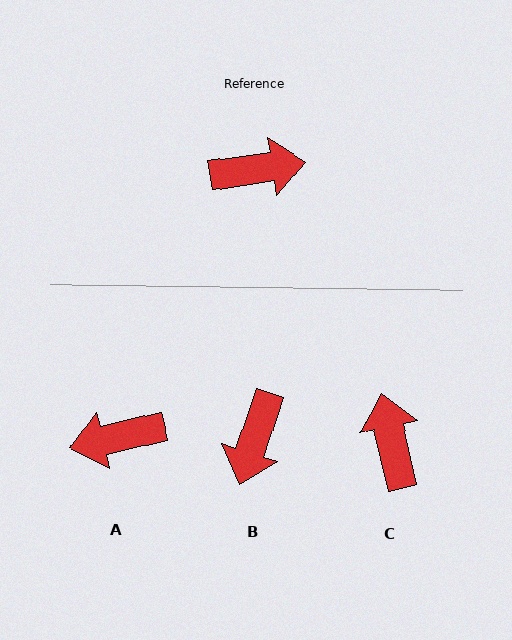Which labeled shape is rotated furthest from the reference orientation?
A, about 175 degrees away.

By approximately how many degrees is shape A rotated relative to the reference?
Approximately 175 degrees clockwise.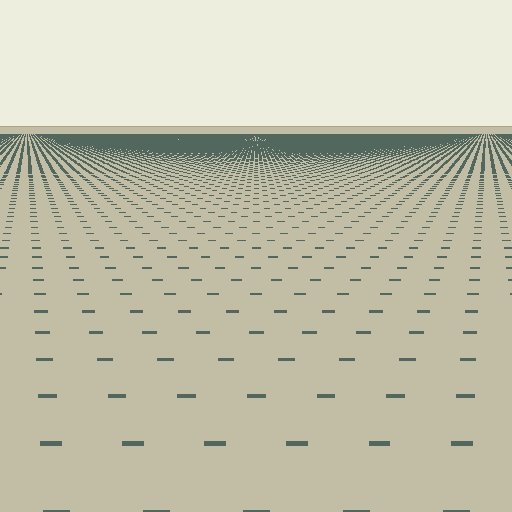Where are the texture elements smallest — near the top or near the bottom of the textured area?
Near the top.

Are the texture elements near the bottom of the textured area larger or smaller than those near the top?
Larger. Near the bottom, elements are closer to the viewer and appear at a bigger on-screen size.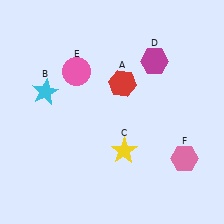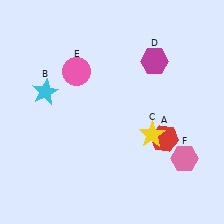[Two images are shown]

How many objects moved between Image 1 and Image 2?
2 objects moved between the two images.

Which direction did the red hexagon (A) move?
The red hexagon (A) moved down.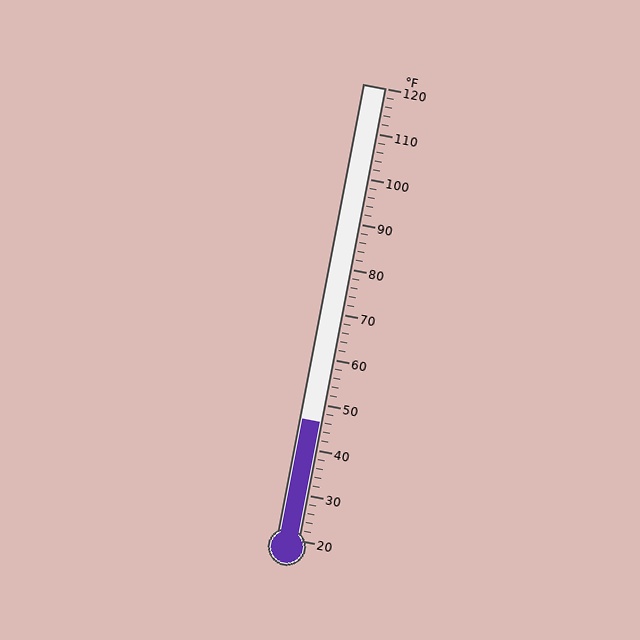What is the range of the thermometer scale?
The thermometer scale ranges from 20°F to 120°F.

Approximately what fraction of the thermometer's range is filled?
The thermometer is filled to approximately 25% of its range.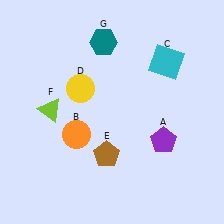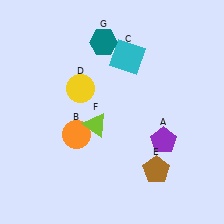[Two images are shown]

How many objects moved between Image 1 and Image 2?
3 objects moved between the two images.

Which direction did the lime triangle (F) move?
The lime triangle (F) moved right.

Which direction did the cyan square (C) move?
The cyan square (C) moved left.